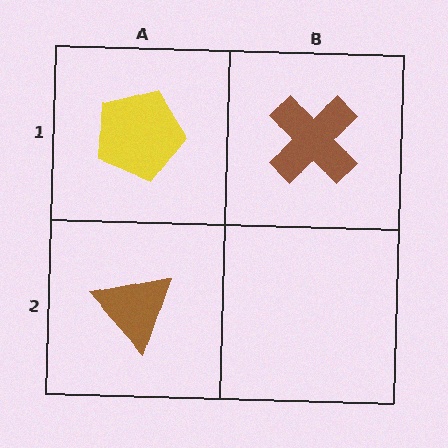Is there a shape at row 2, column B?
No, that cell is empty.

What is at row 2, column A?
A brown triangle.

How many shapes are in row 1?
2 shapes.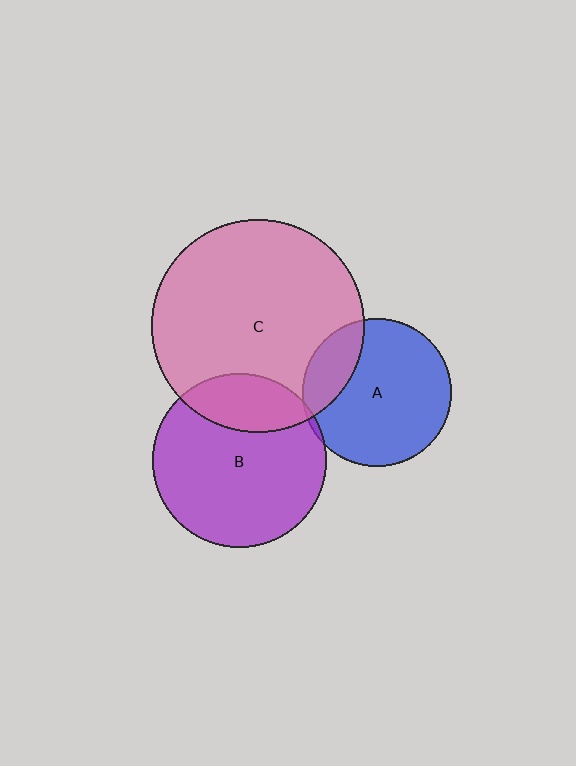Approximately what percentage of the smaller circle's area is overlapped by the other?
Approximately 20%.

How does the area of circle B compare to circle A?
Approximately 1.4 times.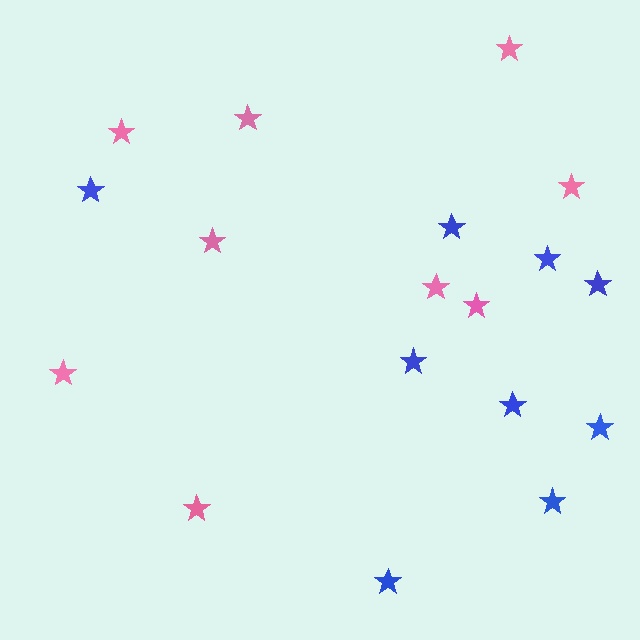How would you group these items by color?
There are 2 groups: one group of blue stars (9) and one group of pink stars (9).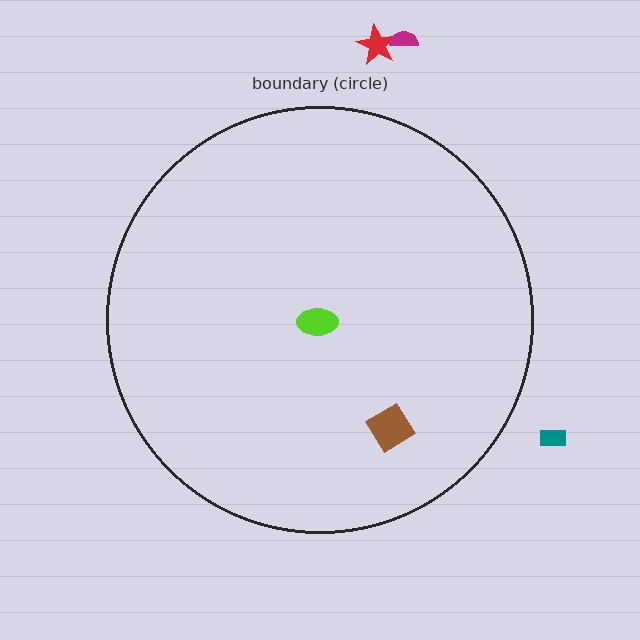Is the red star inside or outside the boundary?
Outside.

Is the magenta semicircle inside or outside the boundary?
Outside.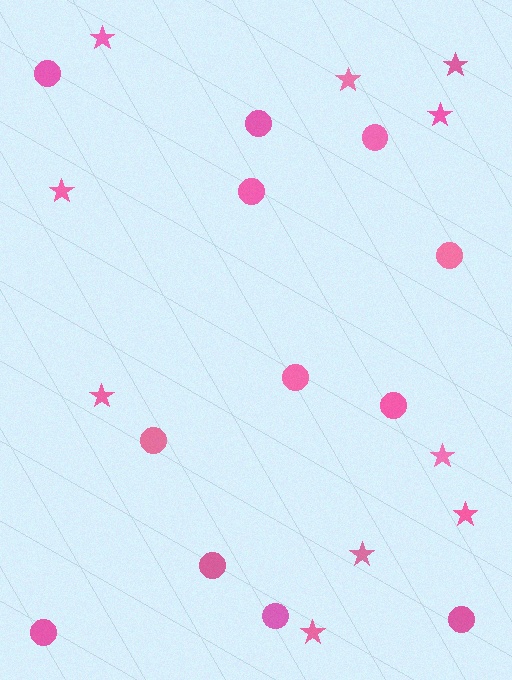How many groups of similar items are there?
There are 2 groups: one group of stars (10) and one group of circles (12).